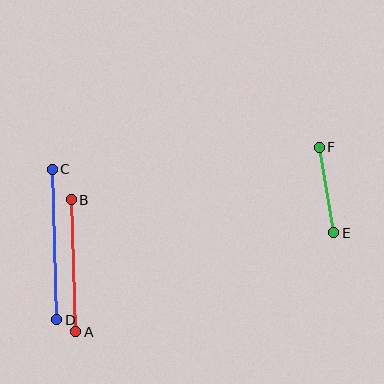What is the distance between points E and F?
The distance is approximately 87 pixels.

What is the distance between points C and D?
The distance is approximately 150 pixels.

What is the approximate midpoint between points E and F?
The midpoint is at approximately (327, 190) pixels.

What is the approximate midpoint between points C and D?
The midpoint is at approximately (54, 244) pixels.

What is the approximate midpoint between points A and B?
The midpoint is at approximately (74, 266) pixels.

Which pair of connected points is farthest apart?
Points C and D are farthest apart.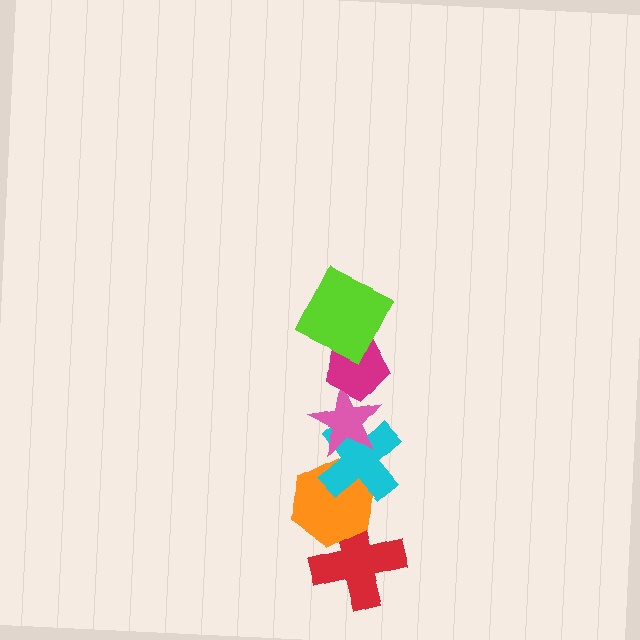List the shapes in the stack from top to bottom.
From top to bottom: the lime square, the magenta pentagon, the pink star, the cyan cross, the orange hexagon, the red cross.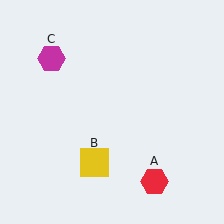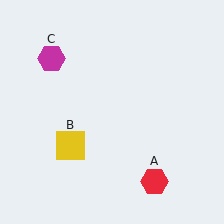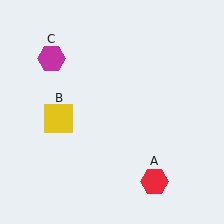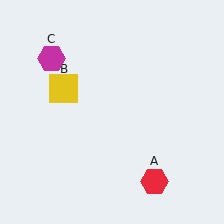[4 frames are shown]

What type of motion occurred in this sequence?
The yellow square (object B) rotated clockwise around the center of the scene.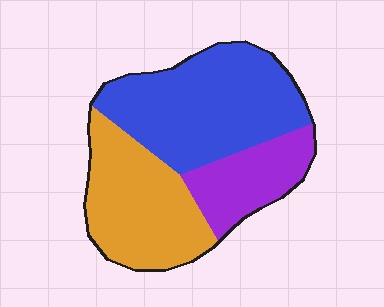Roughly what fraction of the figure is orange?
Orange takes up about one third (1/3) of the figure.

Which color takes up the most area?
Blue, at roughly 45%.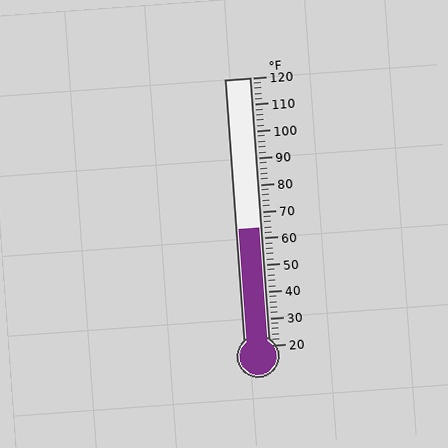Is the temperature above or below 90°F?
The temperature is below 90°F.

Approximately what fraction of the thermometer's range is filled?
The thermometer is filled to approximately 45% of its range.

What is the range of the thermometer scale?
The thermometer scale ranges from 20°F to 120°F.